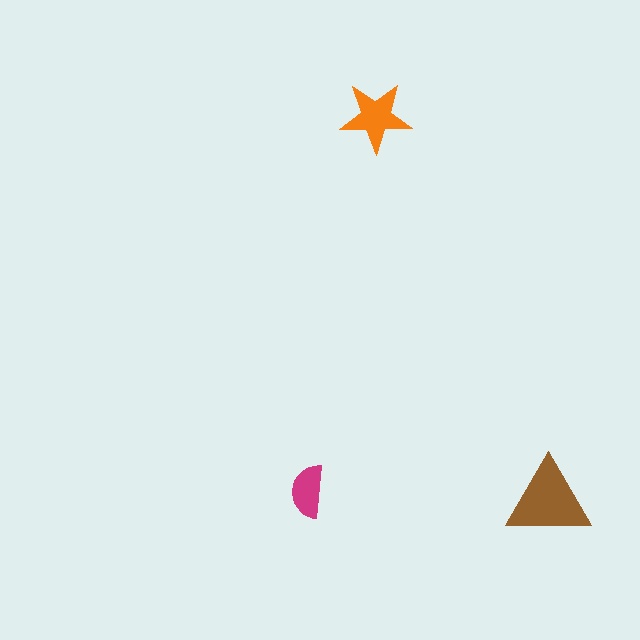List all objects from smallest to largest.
The magenta semicircle, the orange star, the brown triangle.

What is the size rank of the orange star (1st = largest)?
2nd.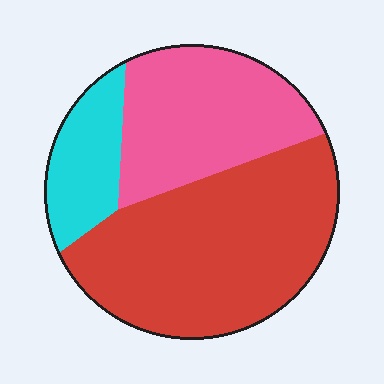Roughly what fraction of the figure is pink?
Pink takes up about one third (1/3) of the figure.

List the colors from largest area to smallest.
From largest to smallest: red, pink, cyan.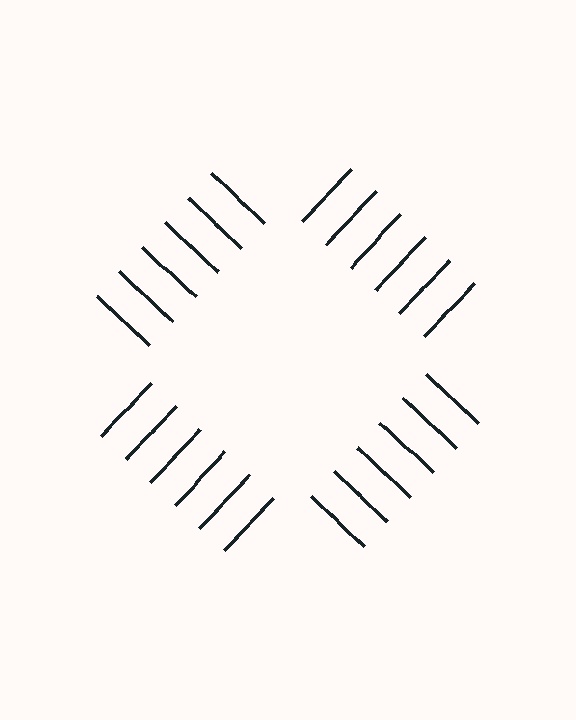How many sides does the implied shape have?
4 sides — the line-ends trace a square.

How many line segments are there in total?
24 — 6 along each of the 4 edges.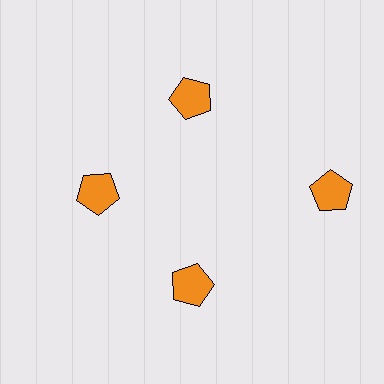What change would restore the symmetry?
The symmetry would be restored by moving it inward, back onto the ring so that all 4 pentagons sit at equal angles and equal distance from the center.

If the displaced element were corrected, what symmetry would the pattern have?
It would have 4-fold rotational symmetry — the pattern would map onto itself every 90 degrees.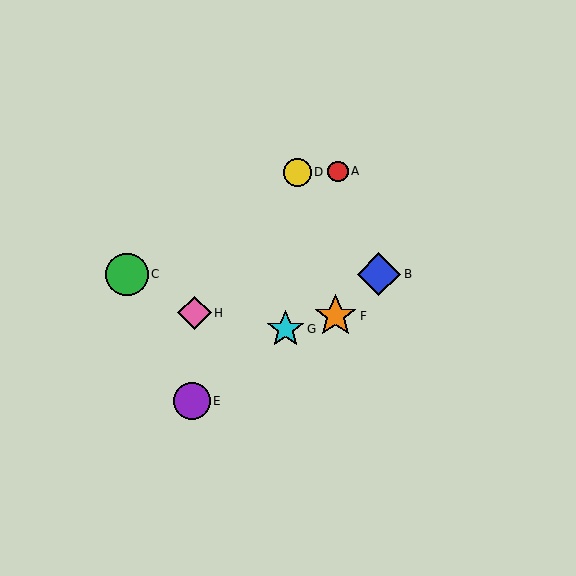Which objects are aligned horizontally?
Objects B, C are aligned horizontally.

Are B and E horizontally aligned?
No, B is at y≈274 and E is at y≈401.